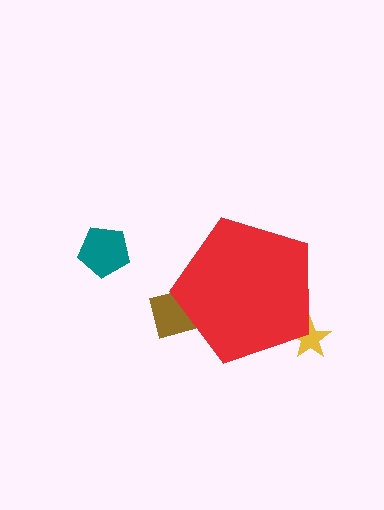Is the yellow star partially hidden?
Yes, the yellow star is partially hidden behind the red pentagon.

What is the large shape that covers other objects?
A red pentagon.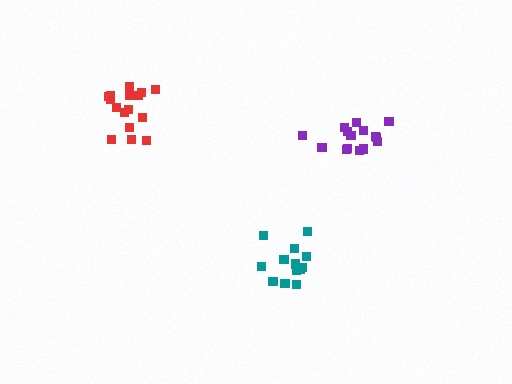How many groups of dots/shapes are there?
There are 3 groups.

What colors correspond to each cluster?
The clusters are colored: purple, red, teal.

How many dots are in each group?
Group 1: 15 dots, Group 2: 16 dots, Group 3: 13 dots (44 total).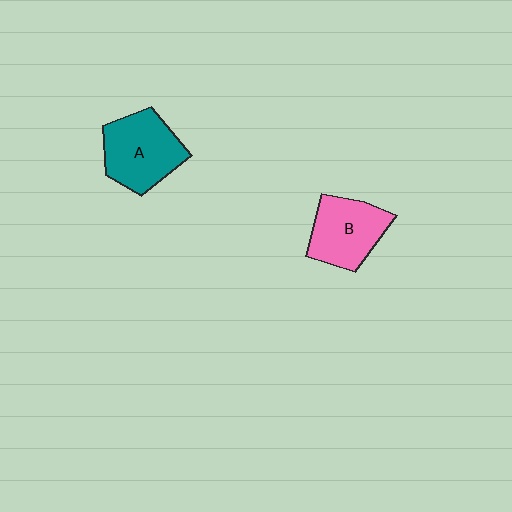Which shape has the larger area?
Shape A (teal).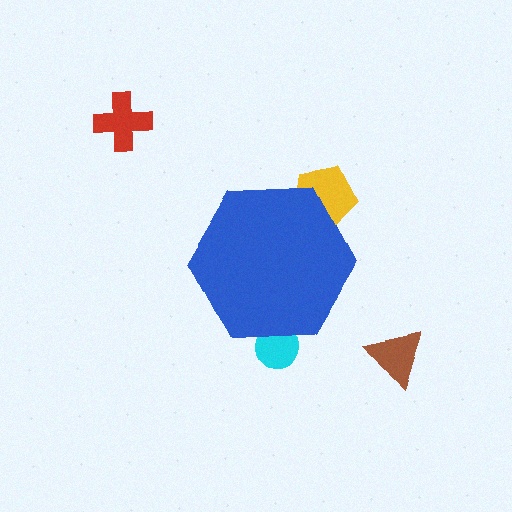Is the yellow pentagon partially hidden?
Yes, the yellow pentagon is partially hidden behind the blue hexagon.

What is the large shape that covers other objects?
A blue hexagon.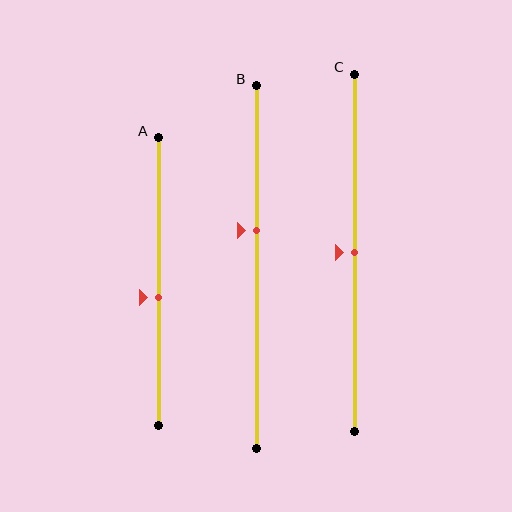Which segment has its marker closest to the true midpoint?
Segment C has its marker closest to the true midpoint.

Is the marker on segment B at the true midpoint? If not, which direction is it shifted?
No, the marker on segment B is shifted upward by about 10% of the segment length.